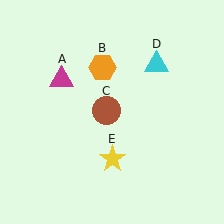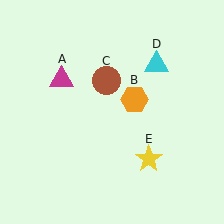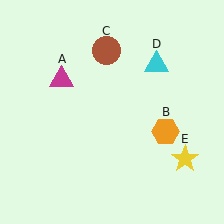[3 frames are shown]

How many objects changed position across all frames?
3 objects changed position: orange hexagon (object B), brown circle (object C), yellow star (object E).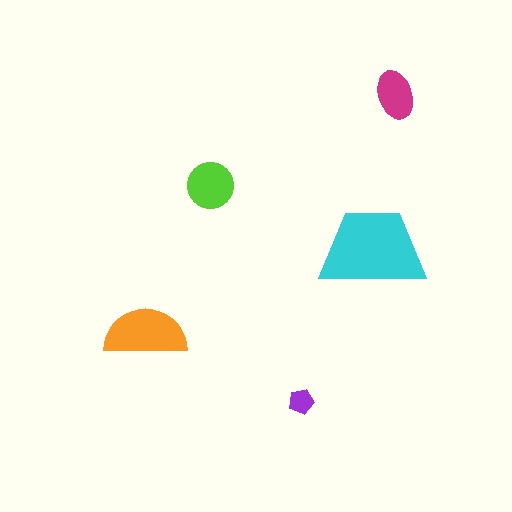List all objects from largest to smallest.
The cyan trapezoid, the orange semicircle, the lime circle, the magenta ellipse, the purple pentagon.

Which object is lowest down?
The purple pentagon is bottommost.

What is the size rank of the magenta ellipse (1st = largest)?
4th.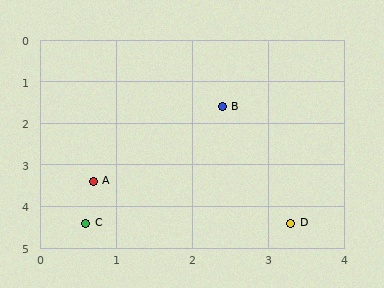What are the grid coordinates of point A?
Point A is at approximately (0.7, 3.4).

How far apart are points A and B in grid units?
Points A and B are about 2.5 grid units apart.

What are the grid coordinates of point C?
Point C is at approximately (0.6, 4.4).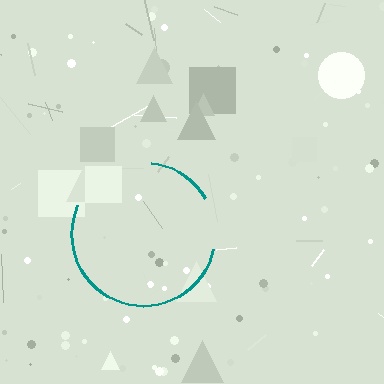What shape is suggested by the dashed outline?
The dashed outline suggests a circle.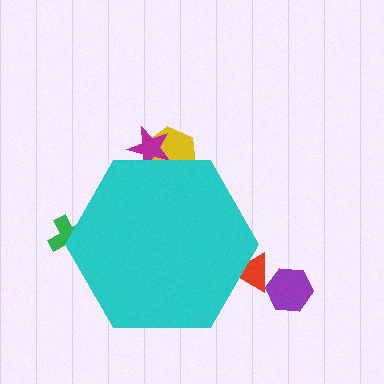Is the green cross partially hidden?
Yes, the green cross is partially hidden behind the cyan hexagon.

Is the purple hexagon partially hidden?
No, the purple hexagon is fully visible.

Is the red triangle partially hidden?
Yes, the red triangle is partially hidden behind the cyan hexagon.